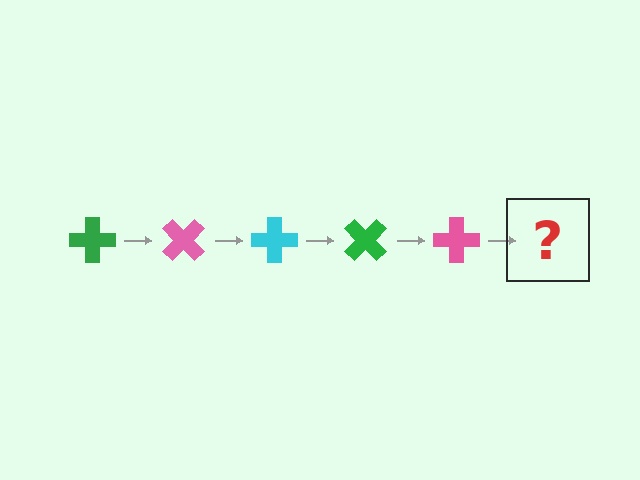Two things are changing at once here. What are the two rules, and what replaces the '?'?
The two rules are that it rotates 45 degrees each step and the color cycles through green, pink, and cyan. The '?' should be a cyan cross, rotated 225 degrees from the start.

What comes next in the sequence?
The next element should be a cyan cross, rotated 225 degrees from the start.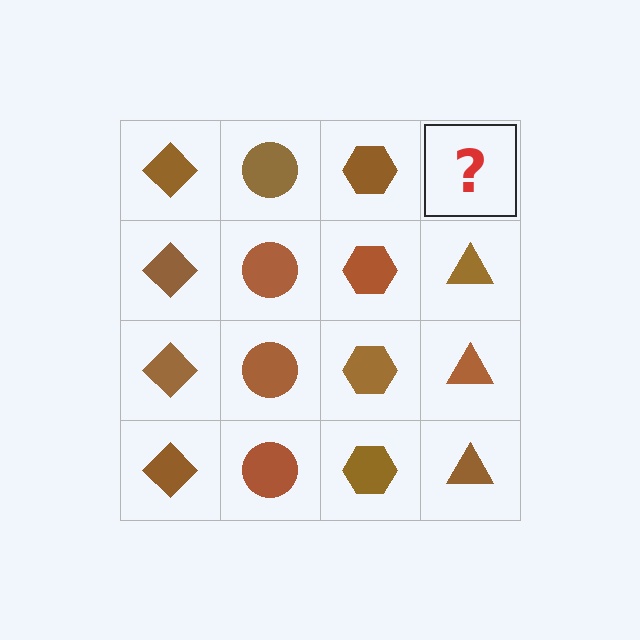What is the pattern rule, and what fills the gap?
The rule is that each column has a consistent shape. The gap should be filled with a brown triangle.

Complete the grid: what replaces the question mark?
The question mark should be replaced with a brown triangle.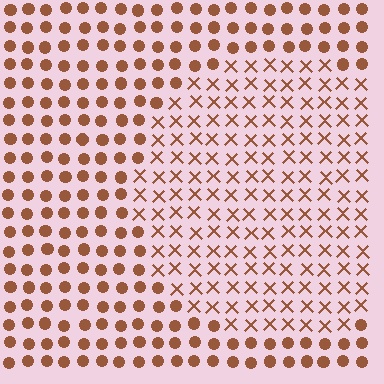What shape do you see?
I see a circle.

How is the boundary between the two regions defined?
The boundary is defined by a change in element shape: X marks inside vs. circles outside. All elements share the same color and spacing.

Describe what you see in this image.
The image is filled with small brown elements arranged in a uniform grid. A circle-shaped region contains X marks, while the surrounding area contains circles. The boundary is defined purely by the change in element shape.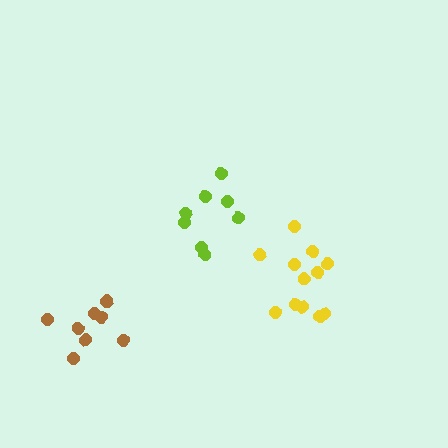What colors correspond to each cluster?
The clusters are colored: lime, yellow, brown.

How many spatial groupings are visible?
There are 3 spatial groupings.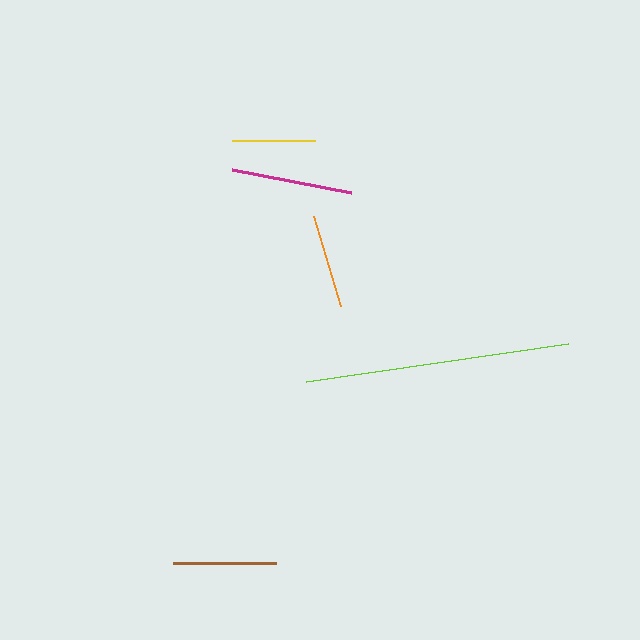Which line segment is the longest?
The lime line is the longest at approximately 265 pixels.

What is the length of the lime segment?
The lime segment is approximately 265 pixels long.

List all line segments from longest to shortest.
From longest to shortest: lime, magenta, brown, orange, yellow.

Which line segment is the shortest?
The yellow line is the shortest at approximately 83 pixels.